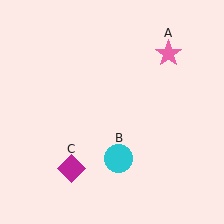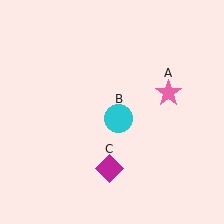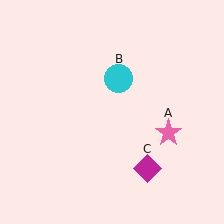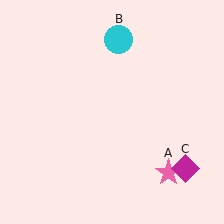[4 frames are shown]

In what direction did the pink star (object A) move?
The pink star (object A) moved down.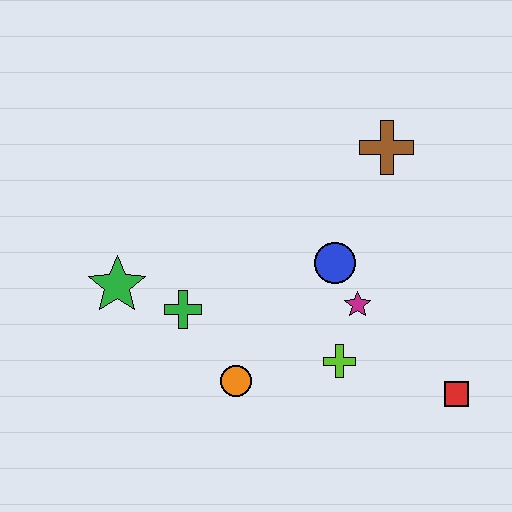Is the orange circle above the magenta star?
No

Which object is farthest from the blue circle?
The green star is farthest from the blue circle.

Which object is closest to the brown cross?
The blue circle is closest to the brown cross.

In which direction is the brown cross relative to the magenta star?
The brown cross is above the magenta star.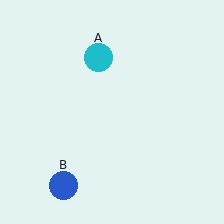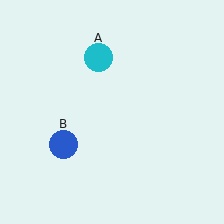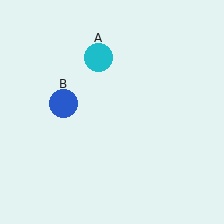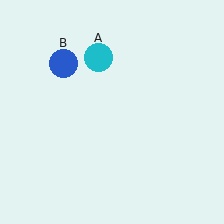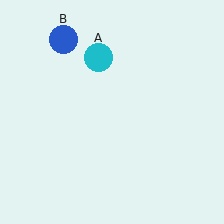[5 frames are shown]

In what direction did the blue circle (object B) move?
The blue circle (object B) moved up.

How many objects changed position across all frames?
1 object changed position: blue circle (object B).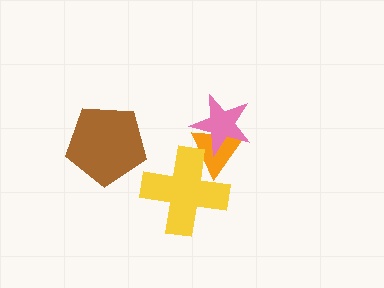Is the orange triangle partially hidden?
Yes, it is partially covered by another shape.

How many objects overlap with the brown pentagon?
0 objects overlap with the brown pentagon.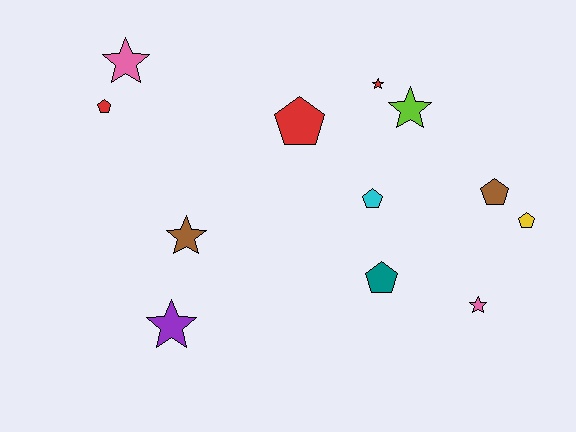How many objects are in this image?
There are 12 objects.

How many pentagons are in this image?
There are 6 pentagons.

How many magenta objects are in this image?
There are no magenta objects.